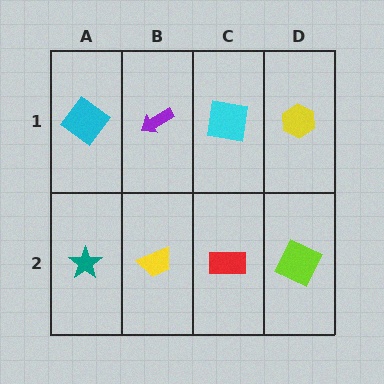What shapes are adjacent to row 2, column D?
A yellow hexagon (row 1, column D), a red rectangle (row 2, column C).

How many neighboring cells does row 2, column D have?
2.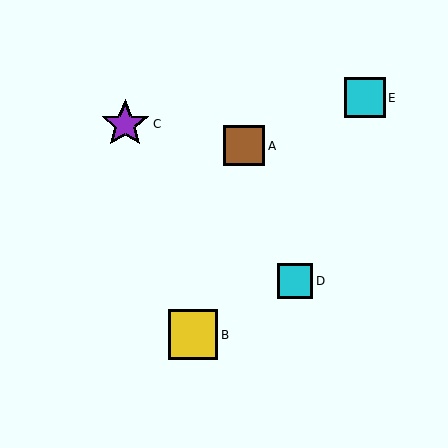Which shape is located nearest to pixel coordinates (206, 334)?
The yellow square (labeled B) at (193, 335) is nearest to that location.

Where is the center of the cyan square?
The center of the cyan square is at (365, 98).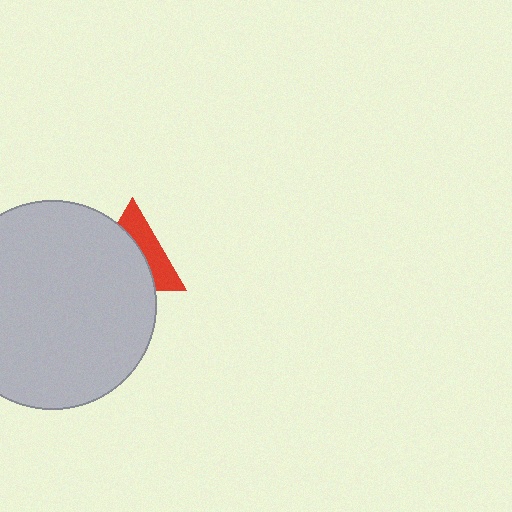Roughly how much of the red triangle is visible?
A small part of it is visible (roughly 41%).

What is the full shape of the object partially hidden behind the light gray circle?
The partially hidden object is a red triangle.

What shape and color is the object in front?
The object in front is a light gray circle.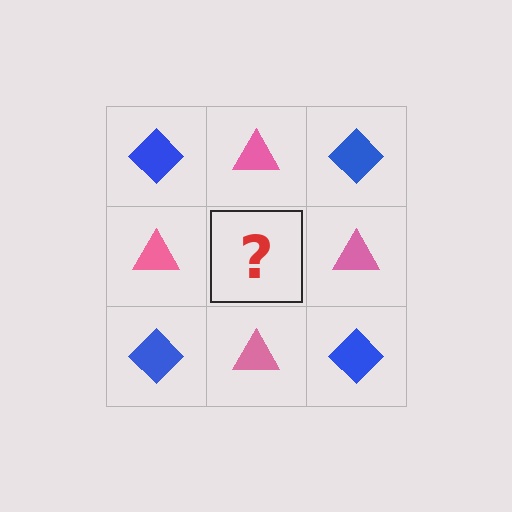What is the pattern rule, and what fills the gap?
The rule is that it alternates blue diamond and pink triangle in a checkerboard pattern. The gap should be filled with a blue diamond.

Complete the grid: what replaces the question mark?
The question mark should be replaced with a blue diamond.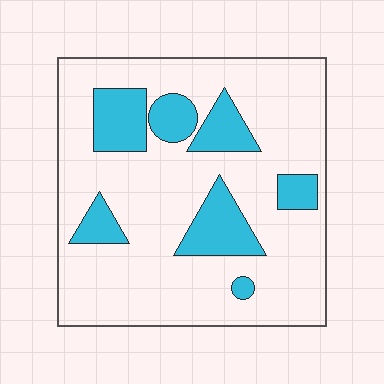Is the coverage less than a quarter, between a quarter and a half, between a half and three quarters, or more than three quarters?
Less than a quarter.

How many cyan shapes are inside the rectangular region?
7.